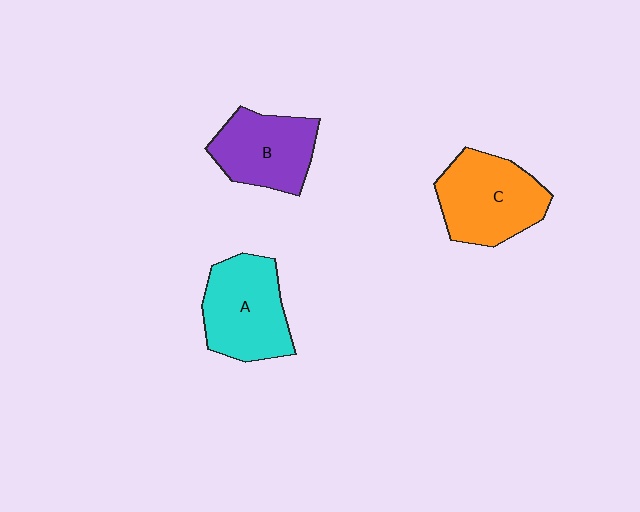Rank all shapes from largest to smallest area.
From largest to smallest: C (orange), A (cyan), B (purple).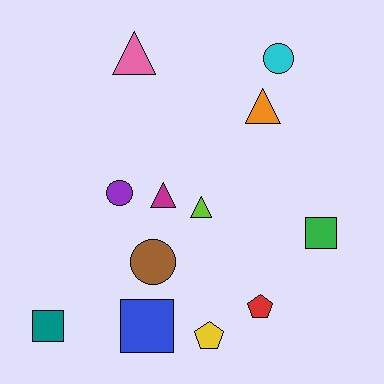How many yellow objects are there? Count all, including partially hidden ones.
There is 1 yellow object.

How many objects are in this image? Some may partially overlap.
There are 12 objects.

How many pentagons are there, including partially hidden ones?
There are 2 pentagons.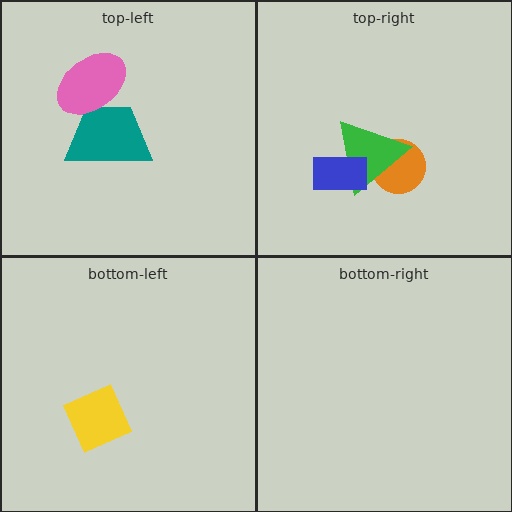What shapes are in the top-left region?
The teal trapezoid, the pink ellipse.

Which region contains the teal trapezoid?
The top-left region.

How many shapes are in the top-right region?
3.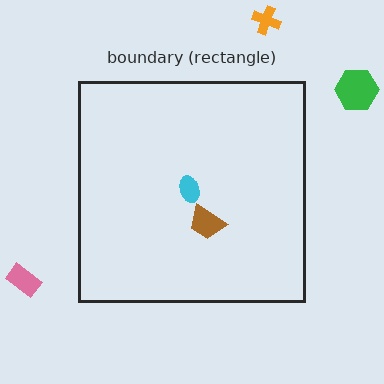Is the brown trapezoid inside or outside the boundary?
Inside.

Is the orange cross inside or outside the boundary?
Outside.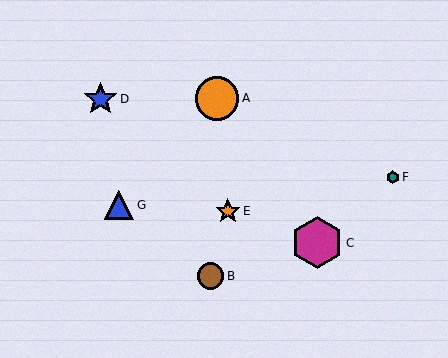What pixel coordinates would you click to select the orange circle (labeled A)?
Click at (217, 98) to select the orange circle A.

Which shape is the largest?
The magenta hexagon (labeled C) is the largest.